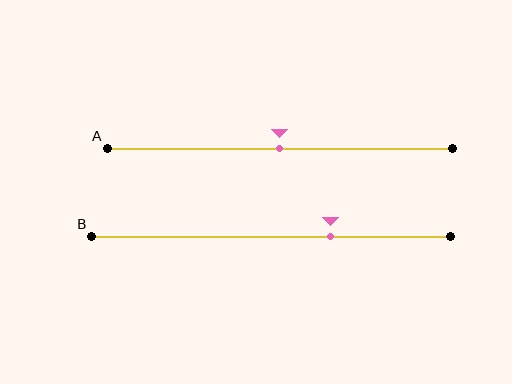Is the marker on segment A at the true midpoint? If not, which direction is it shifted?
Yes, the marker on segment A is at the true midpoint.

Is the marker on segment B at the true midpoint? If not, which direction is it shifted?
No, the marker on segment B is shifted to the right by about 17% of the segment length.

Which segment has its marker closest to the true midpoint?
Segment A has its marker closest to the true midpoint.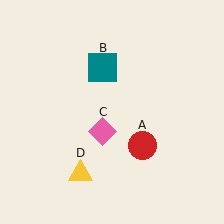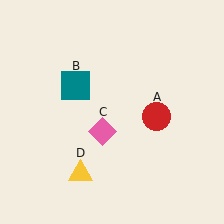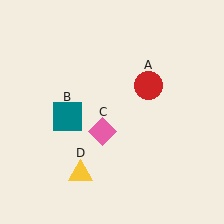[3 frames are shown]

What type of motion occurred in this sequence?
The red circle (object A), teal square (object B) rotated counterclockwise around the center of the scene.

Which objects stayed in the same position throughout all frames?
Pink diamond (object C) and yellow triangle (object D) remained stationary.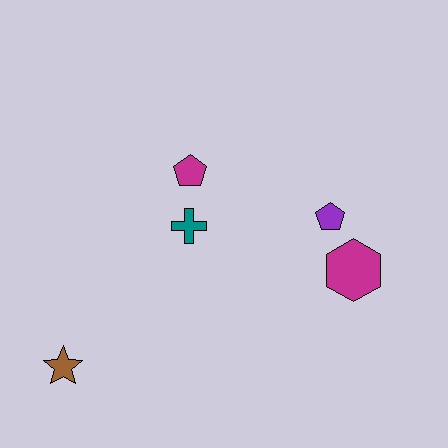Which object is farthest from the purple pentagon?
The brown star is farthest from the purple pentagon.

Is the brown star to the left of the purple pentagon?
Yes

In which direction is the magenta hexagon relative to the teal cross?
The magenta hexagon is to the right of the teal cross.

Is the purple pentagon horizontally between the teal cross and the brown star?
No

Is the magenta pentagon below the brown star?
No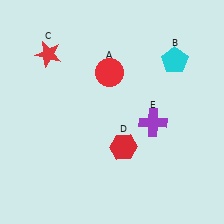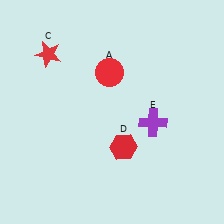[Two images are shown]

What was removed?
The cyan pentagon (B) was removed in Image 2.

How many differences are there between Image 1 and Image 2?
There is 1 difference between the two images.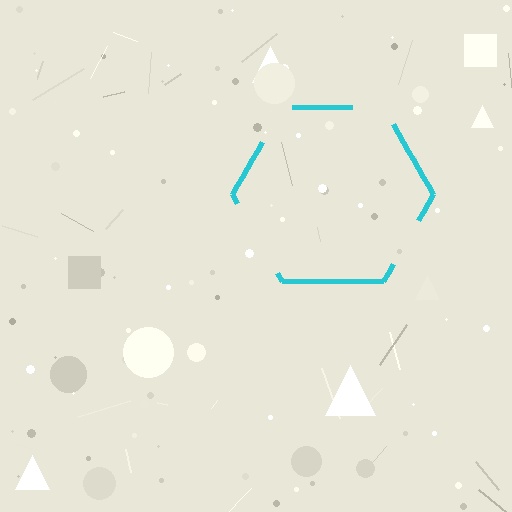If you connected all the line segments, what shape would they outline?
They would outline a hexagon.